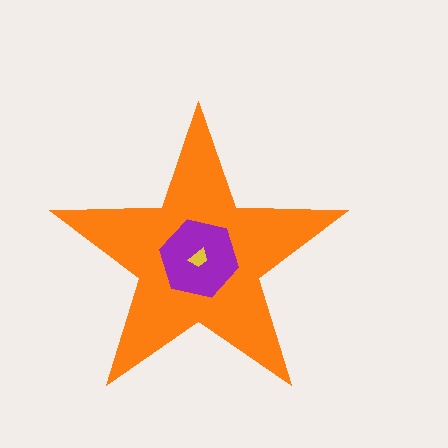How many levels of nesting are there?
3.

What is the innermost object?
The yellow trapezoid.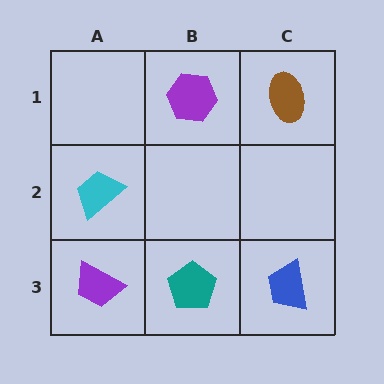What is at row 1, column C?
A brown ellipse.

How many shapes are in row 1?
2 shapes.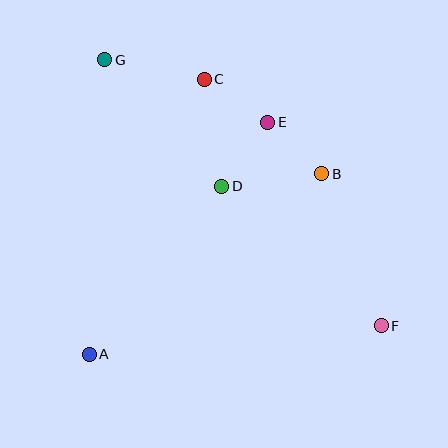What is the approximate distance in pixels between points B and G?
The distance between B and G is approximately 245 pixels.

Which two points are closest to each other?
Points B and E are closest to each other.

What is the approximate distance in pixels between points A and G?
The distance between A and G is approximately 295 pixels.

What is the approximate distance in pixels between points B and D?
The distance between B and D is approximately 101 pixels.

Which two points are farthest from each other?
Points F and G are farthest from each other.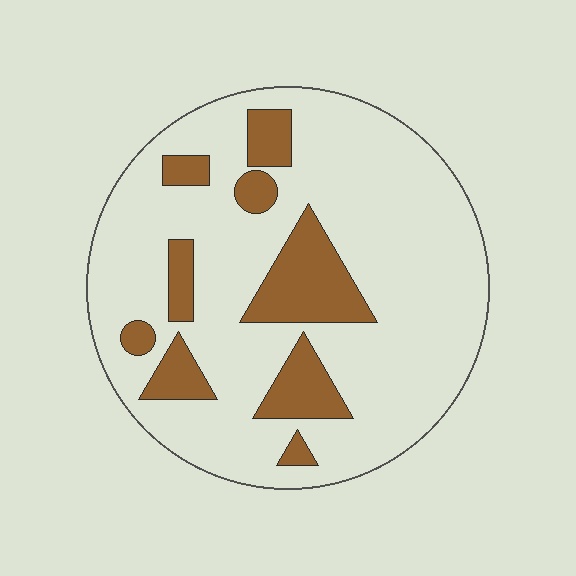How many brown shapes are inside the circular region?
9.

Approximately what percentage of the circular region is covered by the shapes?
Approximately 20%.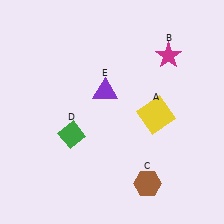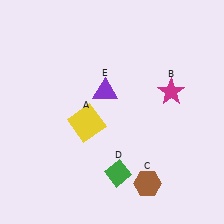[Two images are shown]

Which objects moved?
The objects that moved are: the yellow square (A), the magenta star (B), the green diamond (D).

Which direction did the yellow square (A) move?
The yellow square (A) moved left.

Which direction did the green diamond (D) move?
The green diamond (D) moved right.